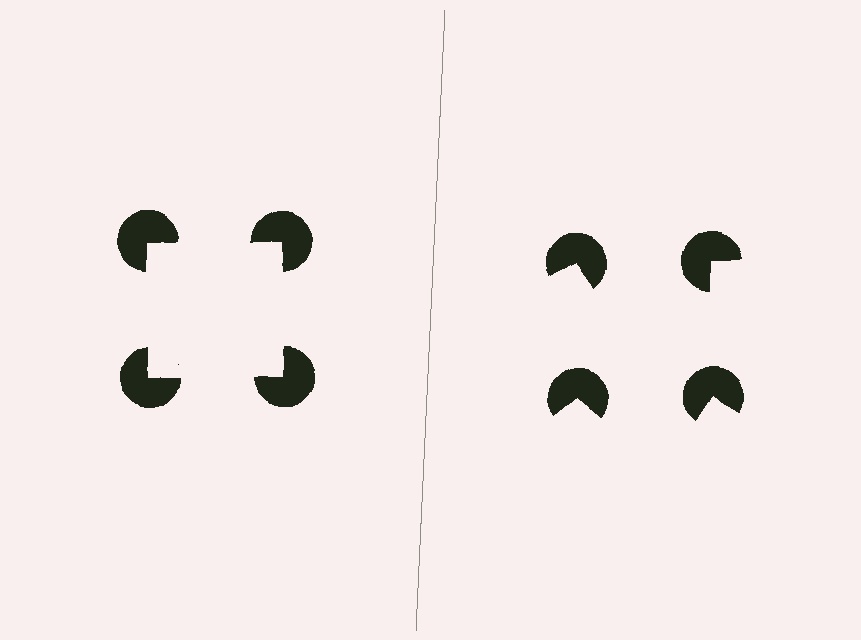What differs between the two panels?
The pac-man discs are positioned identically on both sides; only the wedge orientations differ. On the left they align to a square; on the right they are misaligned.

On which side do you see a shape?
An illusory square appears on the left side. On the right side the wedge cuts are rotated, so no coherent shape forms.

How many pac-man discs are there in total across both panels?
8 — 4 on each side.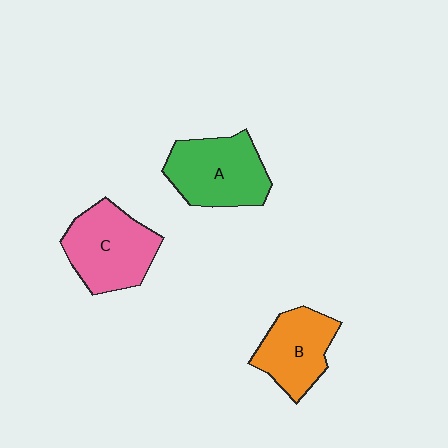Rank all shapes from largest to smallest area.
From largest to smallest: C (pink), A (green), B (orange).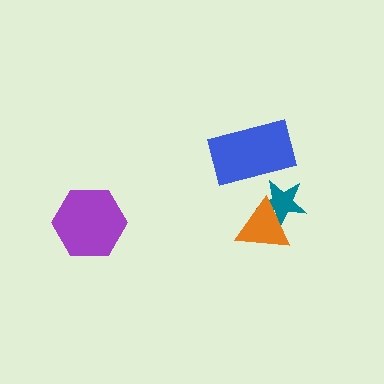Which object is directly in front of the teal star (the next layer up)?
The orange triangle is directly in front of the teal star.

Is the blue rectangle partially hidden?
No, no other shape covers it.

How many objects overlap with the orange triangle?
1 object overlaps with the orange triangle.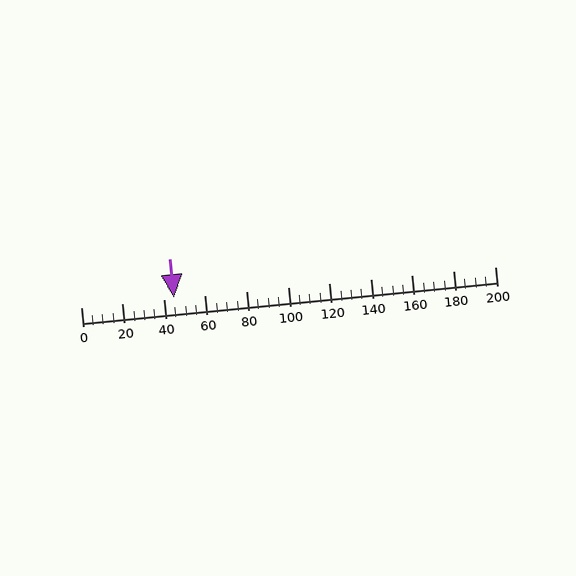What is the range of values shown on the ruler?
The ruler shows values from 0 to 200.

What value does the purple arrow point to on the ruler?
The purple arrow points to approximately 45.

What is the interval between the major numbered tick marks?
The major tick marks are spaced 20 units apart.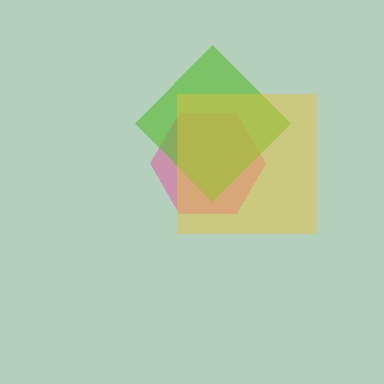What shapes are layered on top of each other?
The layered shapes are: a pink hexagon, a lime diamond, a yellow square.